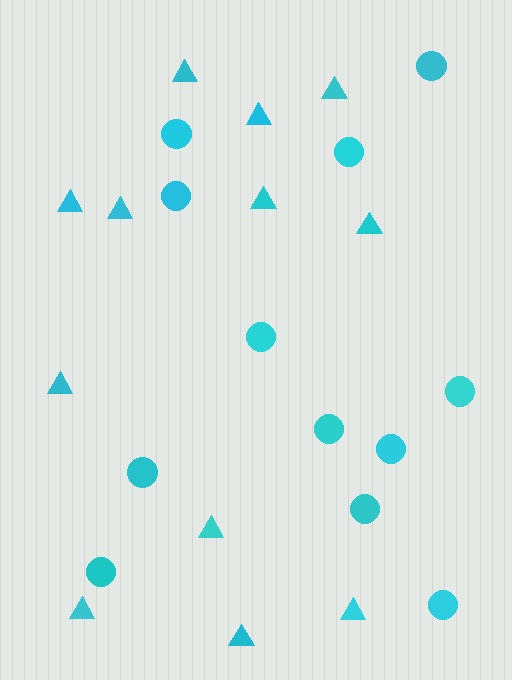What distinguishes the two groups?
There are 2 groups: one group of triangles (12) and one group of circles (12).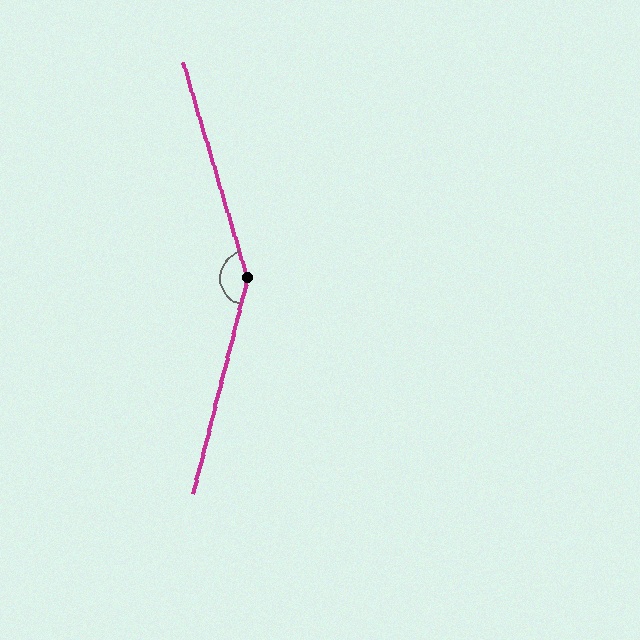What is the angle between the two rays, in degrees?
Approximately 149 degrees.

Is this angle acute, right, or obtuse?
It is obtuse.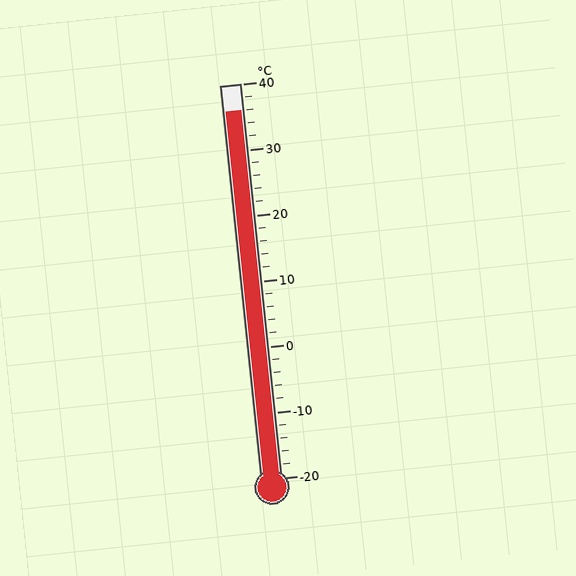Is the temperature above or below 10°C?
The temperature is above 10°C.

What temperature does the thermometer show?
The thermometer shows approximately 36°C.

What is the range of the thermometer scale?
The thermometer scale ranges from -20°C to 40°C.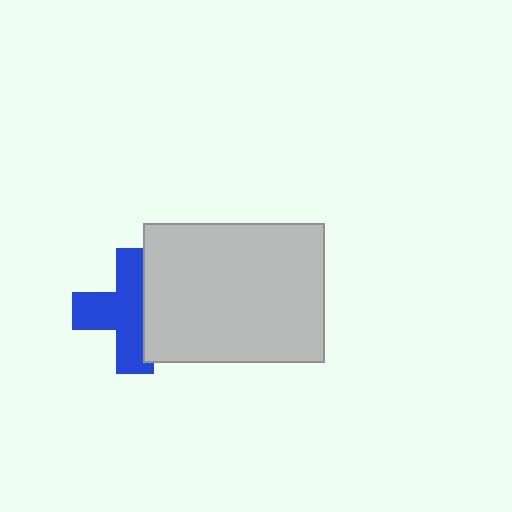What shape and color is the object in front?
The object in front is a light gray rectangle.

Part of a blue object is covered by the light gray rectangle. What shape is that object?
It is a cross.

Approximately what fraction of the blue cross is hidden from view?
Roughly 35% of the blue cross is hidden behind the light gray rectangle.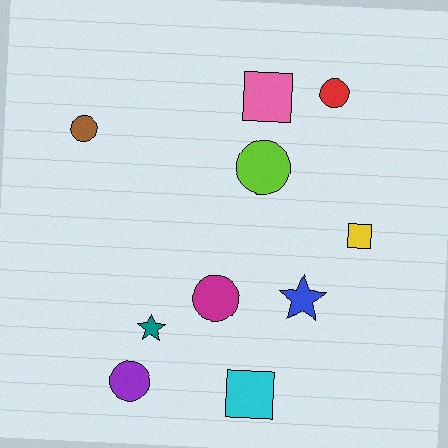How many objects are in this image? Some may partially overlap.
There are 10 objects.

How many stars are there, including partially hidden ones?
There are 2 stars.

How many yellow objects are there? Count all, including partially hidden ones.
There is 1 yellow object.